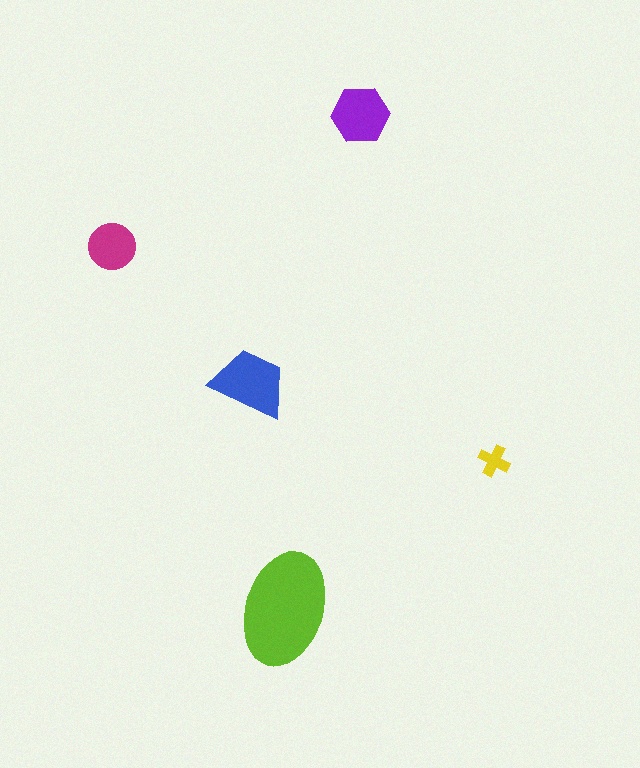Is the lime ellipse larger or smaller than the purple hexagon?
Larger.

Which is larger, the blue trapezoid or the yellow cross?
The blue trapezoid.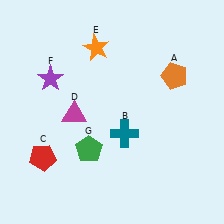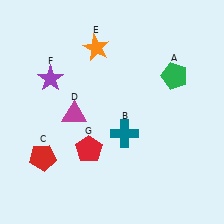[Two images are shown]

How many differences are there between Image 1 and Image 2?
There are 2 differences between the two images.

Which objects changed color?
A changed from orange to green. G changed from green to red.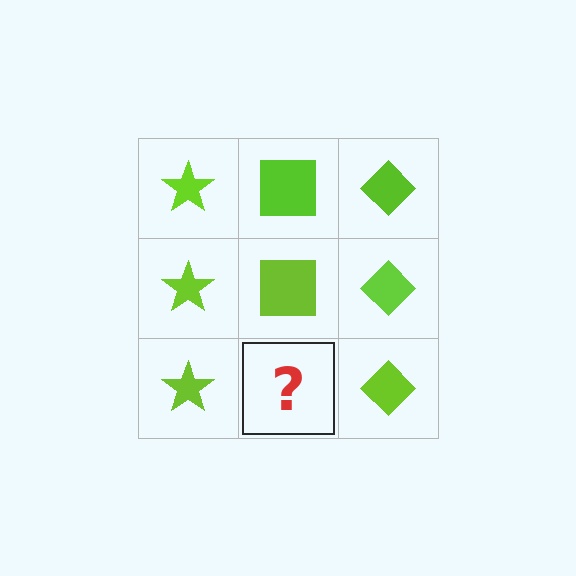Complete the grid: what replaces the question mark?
The question mark should be replaced with a lime square.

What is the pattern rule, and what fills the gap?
The rule is that each column has a consistent shape. The gap should be filled with a lime square.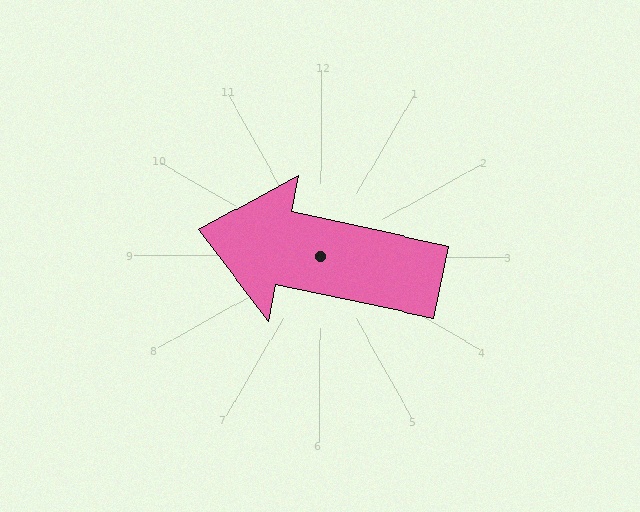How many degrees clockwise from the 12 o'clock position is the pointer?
Approximately 282 degrees.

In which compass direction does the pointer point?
West.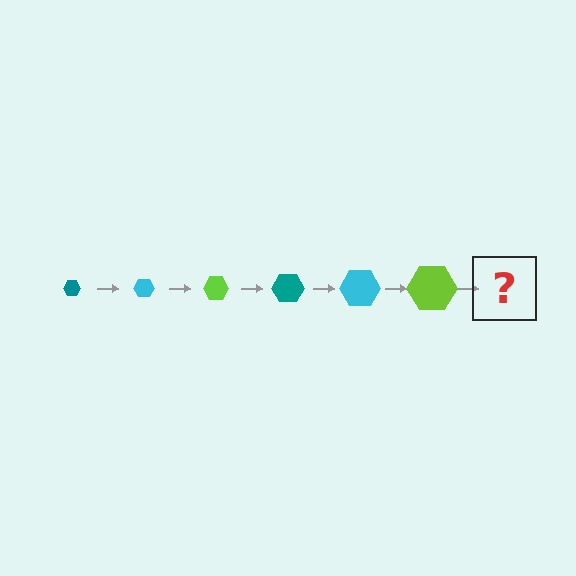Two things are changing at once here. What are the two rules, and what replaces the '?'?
The two rules are that the hexagon grows larger each step and the color cycles through teal, cyan, and lime. The '?' should be a teal hexagon, larger than the previous one.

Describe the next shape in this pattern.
It should be a teal hexagon, larger than the previous one.